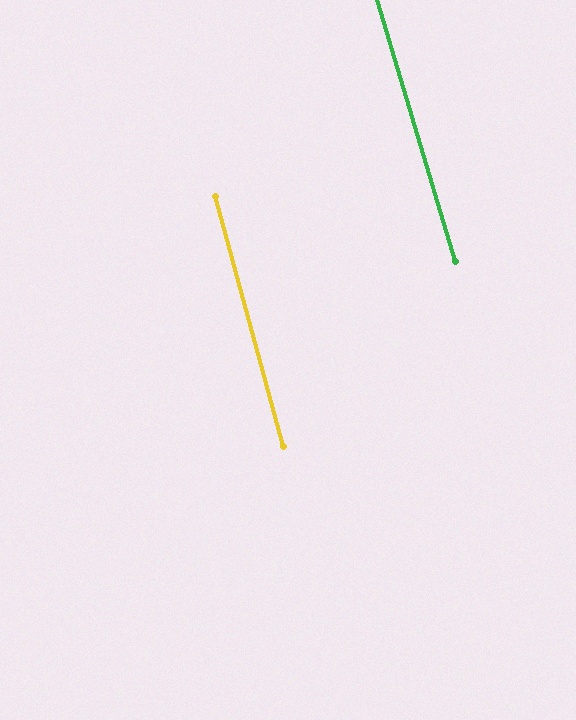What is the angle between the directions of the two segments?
Approximately 1 degree.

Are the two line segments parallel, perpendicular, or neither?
Parallel — their directions differ by only 1.3°.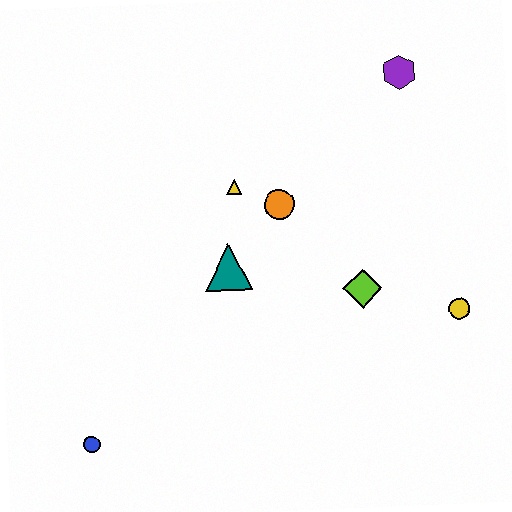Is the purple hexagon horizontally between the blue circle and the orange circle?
No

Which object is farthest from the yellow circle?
The blue circle is farthest from the yellow circle.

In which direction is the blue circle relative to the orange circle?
The blue circle is below the orange circle.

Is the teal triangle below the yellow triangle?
Yes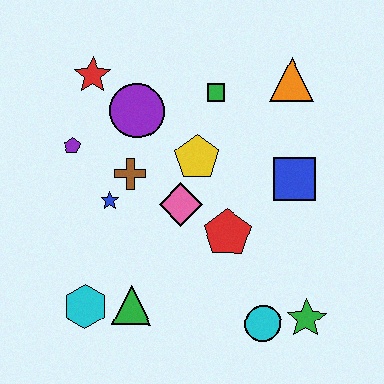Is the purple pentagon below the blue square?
No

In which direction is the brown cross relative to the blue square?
The brown cross is to the left of the blue square.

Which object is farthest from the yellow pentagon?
The green star is farthest from the yellow pentagon.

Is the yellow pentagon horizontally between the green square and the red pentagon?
No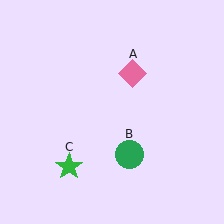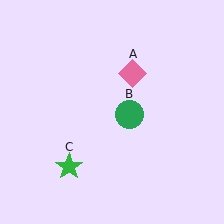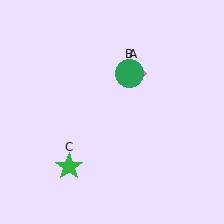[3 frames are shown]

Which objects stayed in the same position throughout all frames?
Pink diamond (object A) and green star (object C) remained stationary.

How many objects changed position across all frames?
1 object changed position: green circle (object B).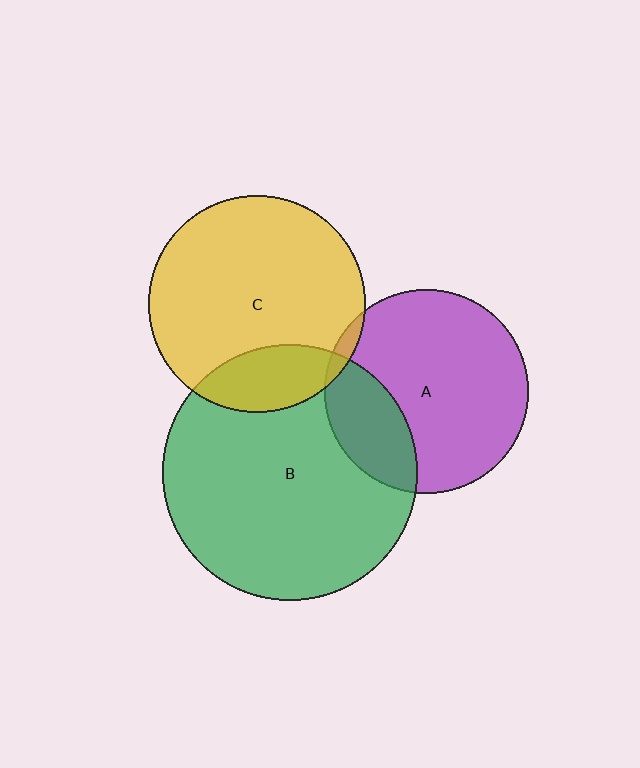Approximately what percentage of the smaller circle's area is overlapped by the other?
Approximately 25%.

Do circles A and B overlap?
Yes.